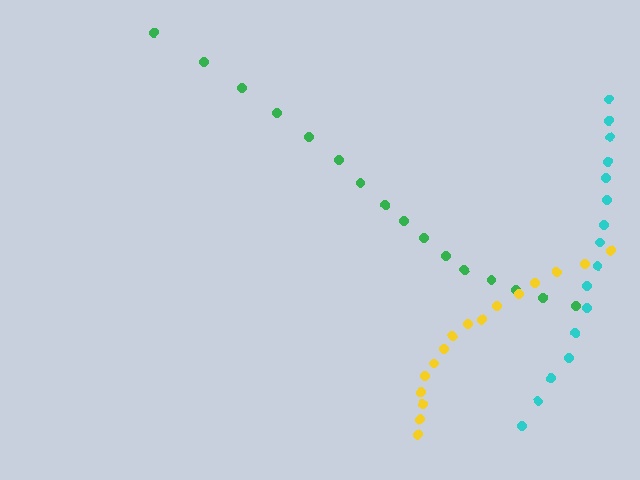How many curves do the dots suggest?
There are 3 distinct paths.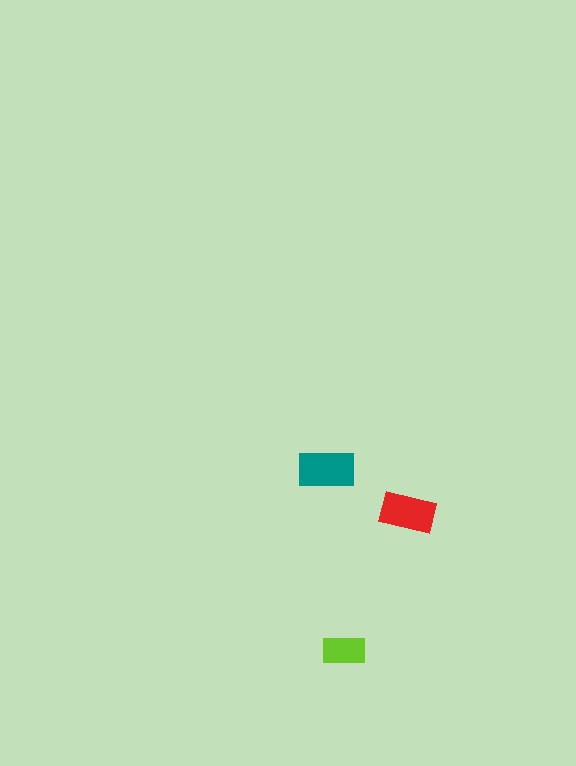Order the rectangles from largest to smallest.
the teal one, the red one, the lime one.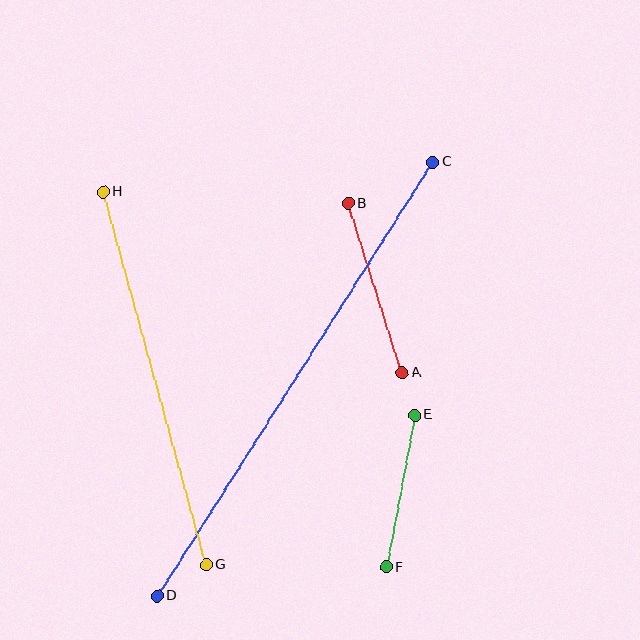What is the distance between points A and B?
The distance is approximately 178 pixels.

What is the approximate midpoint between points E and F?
The midpoint is at approximately (401, 491) pixels.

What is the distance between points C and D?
The distance is approximately 514 pixels.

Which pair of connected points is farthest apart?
Points C and D are farthest apart.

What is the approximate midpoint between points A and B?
The midpoint is at approximately (375, 288) pixels.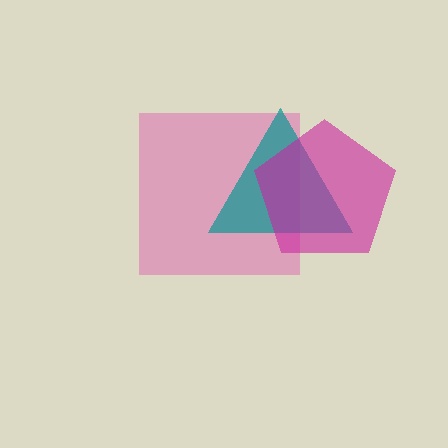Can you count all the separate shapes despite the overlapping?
Yes, there are 3 separate shapes.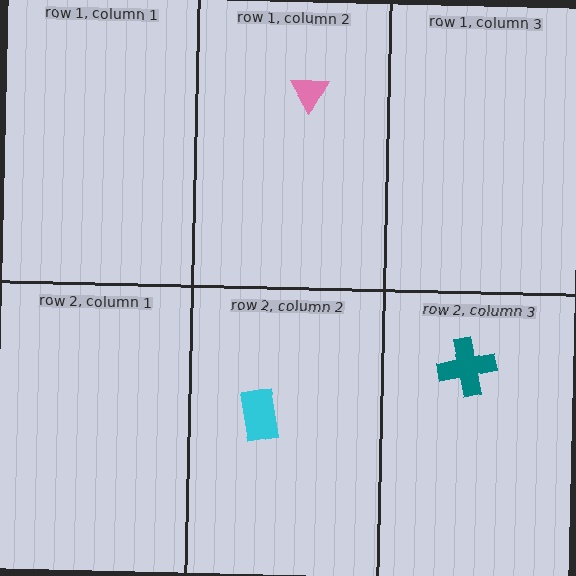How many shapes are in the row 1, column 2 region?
1.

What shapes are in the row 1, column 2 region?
The pink triangle.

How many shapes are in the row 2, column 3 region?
1.